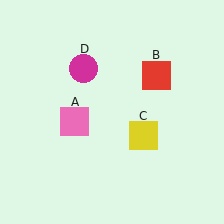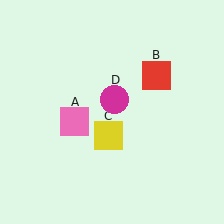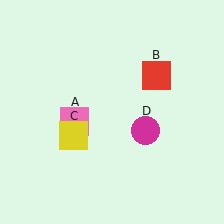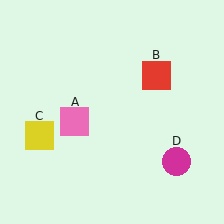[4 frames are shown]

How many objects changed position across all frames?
2 objects changed position: yellow square (object C), magenta circle (object D).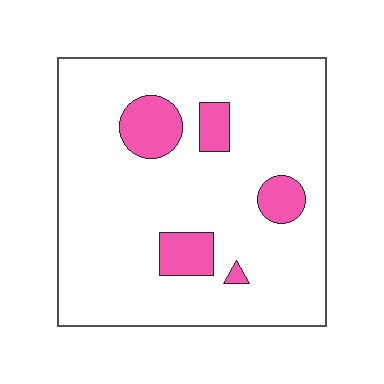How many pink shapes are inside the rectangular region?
5.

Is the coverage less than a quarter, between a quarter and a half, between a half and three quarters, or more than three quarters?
Less than a quarter.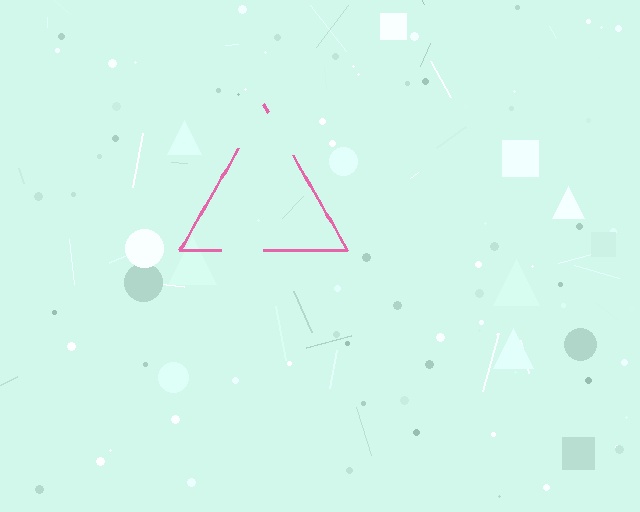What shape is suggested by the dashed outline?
The dashed outline suggests a triangle.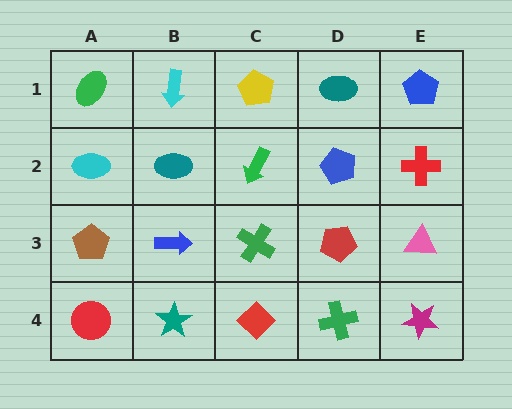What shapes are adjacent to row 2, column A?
A green ellipse (row 1, column A), a brown pentagon (row 3, column A), a teal ellipse (row 2, column B).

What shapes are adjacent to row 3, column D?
A blue pentagon (row 2, column D), a green cross (row 4, column D), a green cross (row 3, column C), a pink triangle (row 3, column E).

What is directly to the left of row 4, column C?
A teal star.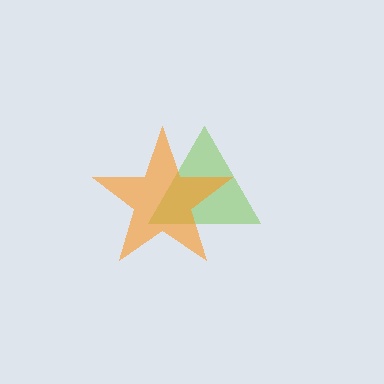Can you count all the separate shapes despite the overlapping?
Yes, there are 2 separate shapes.